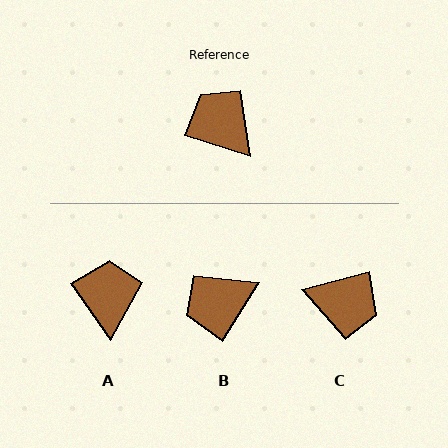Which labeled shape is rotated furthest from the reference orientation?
C, about 148 degrees away.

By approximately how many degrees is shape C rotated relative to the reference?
Approximately 148 degrees clockwise.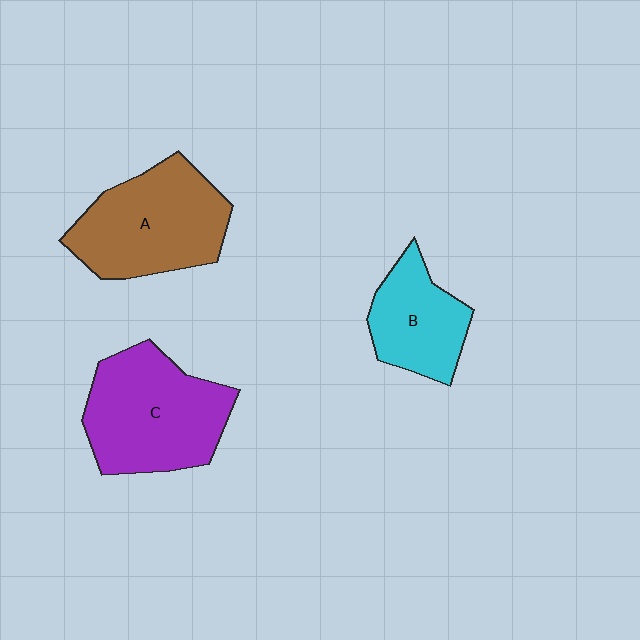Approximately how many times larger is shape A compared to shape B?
Approximately 1.5 times.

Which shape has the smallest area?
Shape B (cyan).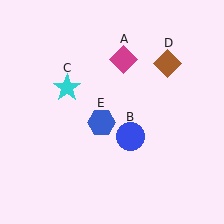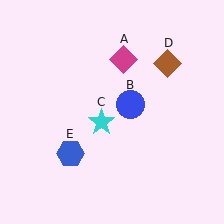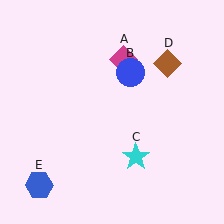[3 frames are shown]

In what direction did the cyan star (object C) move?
The cyan star (object C) moved down and to the right.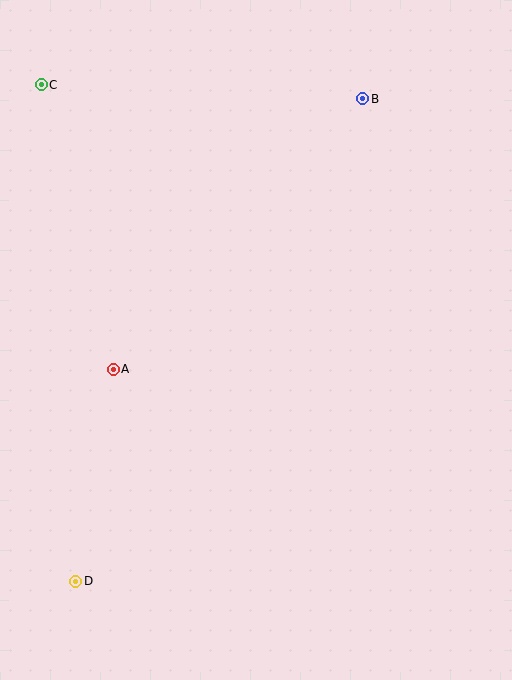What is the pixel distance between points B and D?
The distance between B and D is 562 pixels.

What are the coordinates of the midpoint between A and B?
The midpoint between A and B is at (238, 234).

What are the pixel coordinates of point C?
Point C is at (41, 85).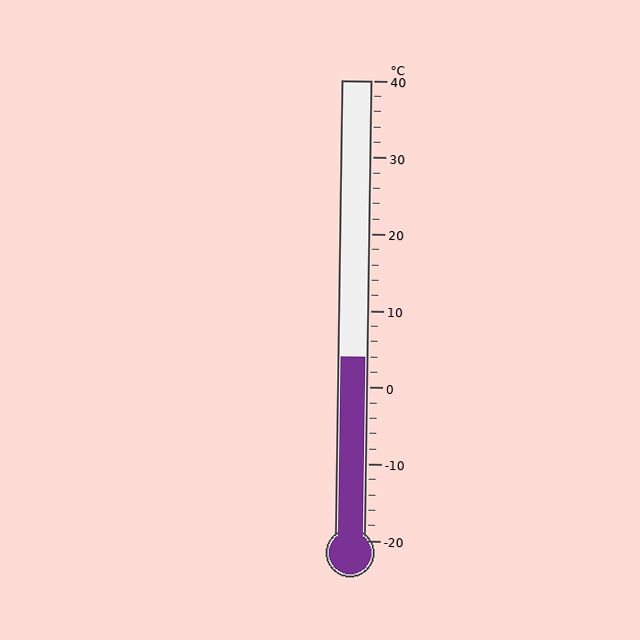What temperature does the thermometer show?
The thermometer shows approximately 4°C.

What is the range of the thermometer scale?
The thermometer scale ranges from -20°C to 40°C.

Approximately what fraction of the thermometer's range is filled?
The thermometer is filled to approximately 40% of its range.